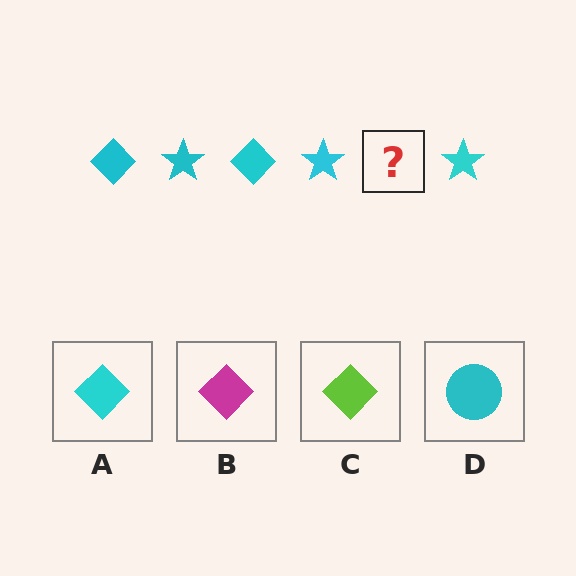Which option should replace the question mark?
Option A.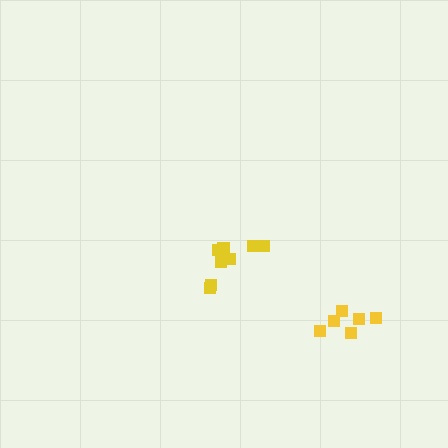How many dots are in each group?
Group 1: 8 dots, Group 2: 6 dots (14 total).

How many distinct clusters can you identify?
There are 2 distinct clusters.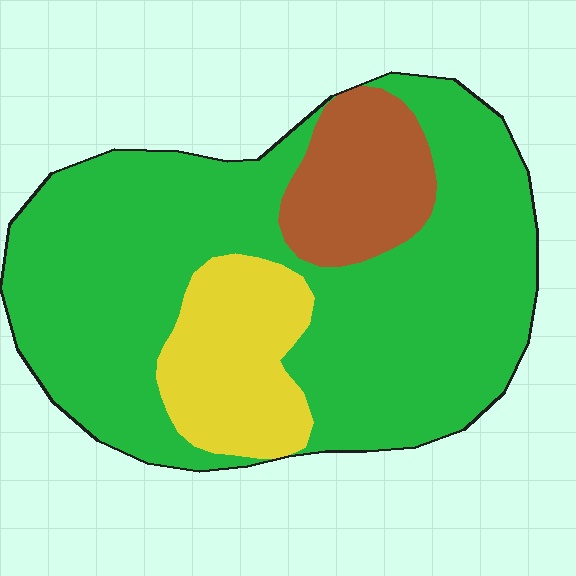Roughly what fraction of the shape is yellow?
Yellow covers roughly 15% of the shape.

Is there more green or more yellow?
Green.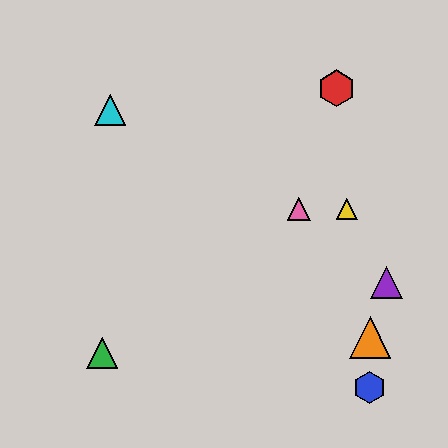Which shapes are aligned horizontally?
The yellow triangle, the pink triangle are aligned horizontally.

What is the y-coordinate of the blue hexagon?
The blue hexagon is at y≈388.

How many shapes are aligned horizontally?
2 shapes (the yellow triangle, the pink triangle) are aligned horizontally.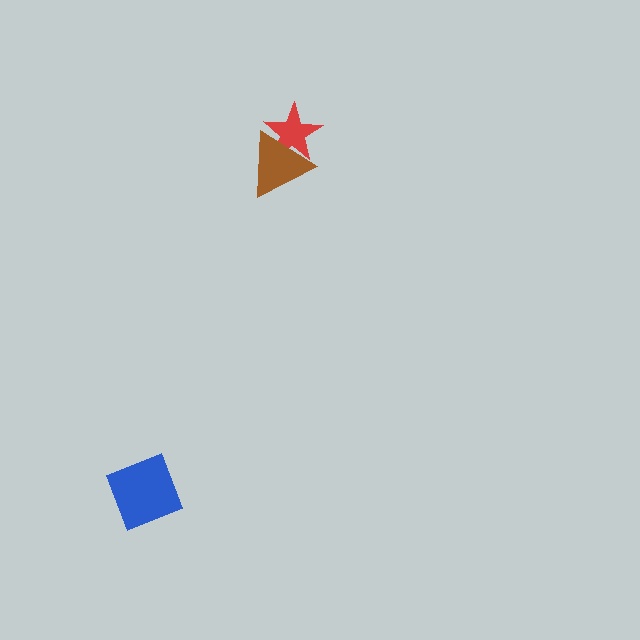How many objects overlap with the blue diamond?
0 objects overlap with the blue diamond.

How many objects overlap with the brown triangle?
1 object overlaps with the brown triangle.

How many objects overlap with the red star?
1 object overlaps with the red star.